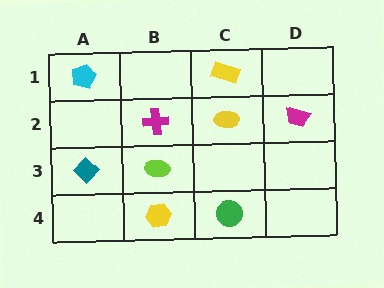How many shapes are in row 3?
2 shapes.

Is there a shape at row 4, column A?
No, that cell is empty.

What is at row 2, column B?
A magenta cross.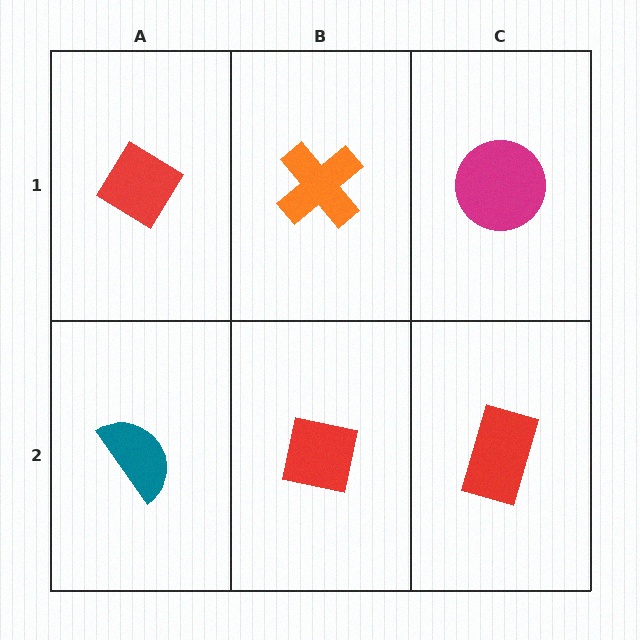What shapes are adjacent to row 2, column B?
An orange cross (row 1, column B), a teal semicircle (row 2, column A), a red rectangle (row 2, column C).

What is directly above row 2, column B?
An orange cross.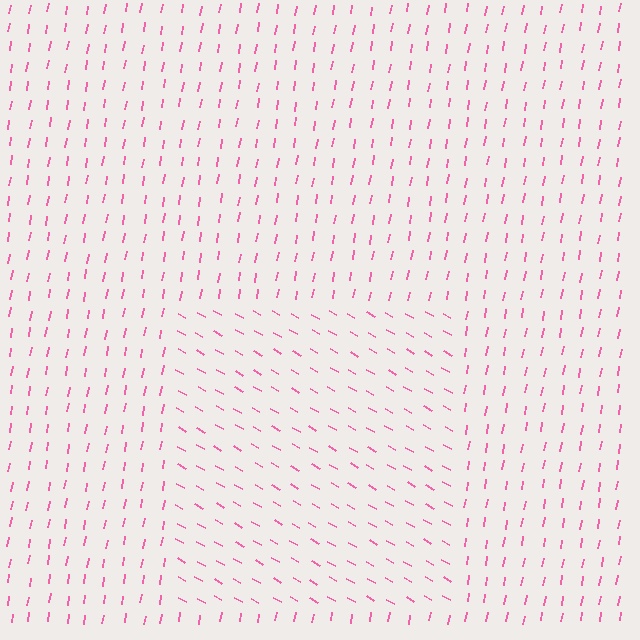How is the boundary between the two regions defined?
The boundary is defined purely by a change in line orientation (approximately 70 degrees difference). All lines are the same color and thickness.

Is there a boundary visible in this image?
Yes, there is a texture boundary formed by a change in line orientation.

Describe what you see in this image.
The image is filled with small pink line segments. A rectangle region in the image has lines oriented differently from the surrounding lines, creating a visible texture boundary.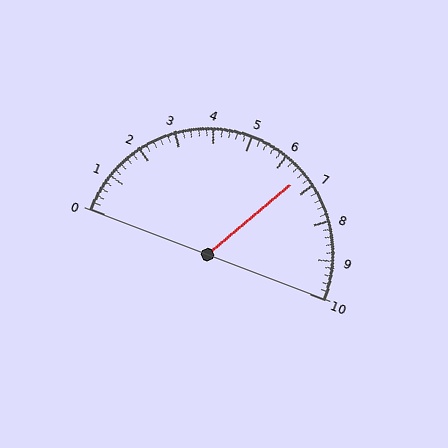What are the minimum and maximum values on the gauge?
The gauge ranges from 0 to 10.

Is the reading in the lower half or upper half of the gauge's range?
The reading is in the upper half of the range (0 to 10).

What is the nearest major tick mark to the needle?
The nearest major tick mark is 7.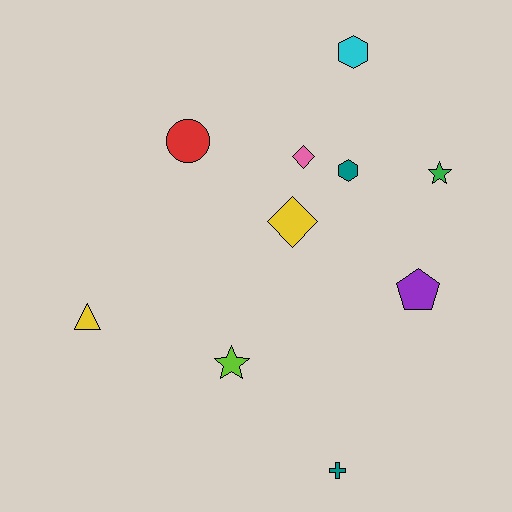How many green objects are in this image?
There is 1 green object.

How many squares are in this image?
There are no squares.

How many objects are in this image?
There are 10 objects.